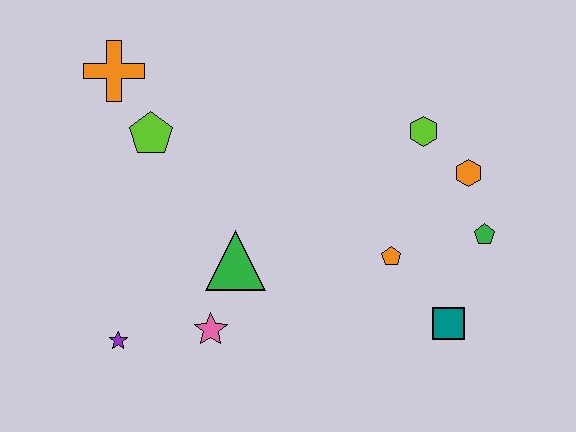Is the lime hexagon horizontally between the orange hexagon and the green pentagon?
No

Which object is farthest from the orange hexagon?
The purple star is farthest from the orange hexagon.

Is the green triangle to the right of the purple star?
Yes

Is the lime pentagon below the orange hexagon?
No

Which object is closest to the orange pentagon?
The teal square is closest to the orange pentagon.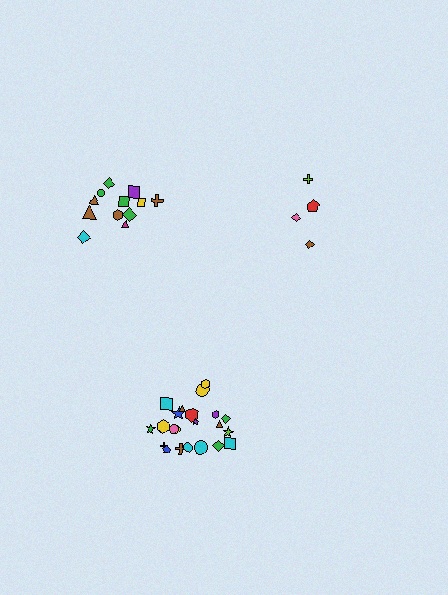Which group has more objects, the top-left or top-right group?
The top-left group.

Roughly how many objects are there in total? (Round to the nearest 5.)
Roughly 40 objects in total.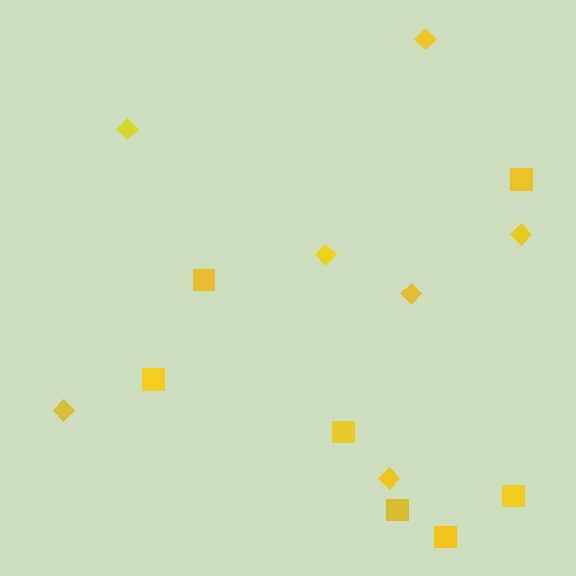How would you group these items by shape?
There are 2 groups: one group of diamonds (7) and one group of squares (7).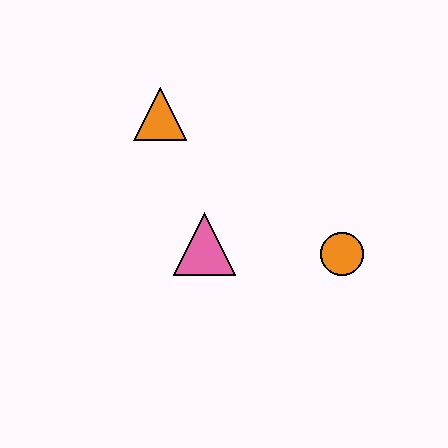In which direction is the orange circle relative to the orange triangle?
The orange circle is to the right of the orange triangle.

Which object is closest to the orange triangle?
The pink triangle is closest to the orange triangle.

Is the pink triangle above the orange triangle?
No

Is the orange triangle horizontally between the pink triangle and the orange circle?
No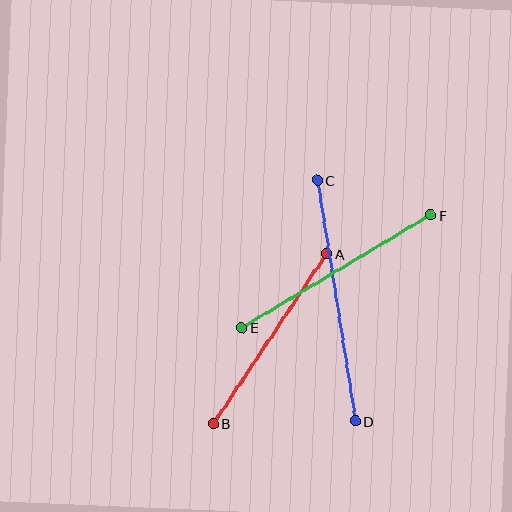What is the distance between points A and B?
The distance is approximately 204 pixels.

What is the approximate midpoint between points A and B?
The midpoint is at approximately (270, 339) pixels.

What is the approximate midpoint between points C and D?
The midpoint is at approximately (336, 301) pixels.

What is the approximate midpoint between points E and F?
The midpoint is at approximately (336, 271) pixels.